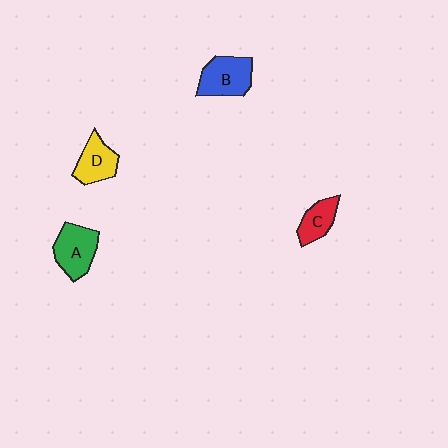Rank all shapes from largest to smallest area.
From largest to smallest: B (blue), A (green), D (yellow), C (red).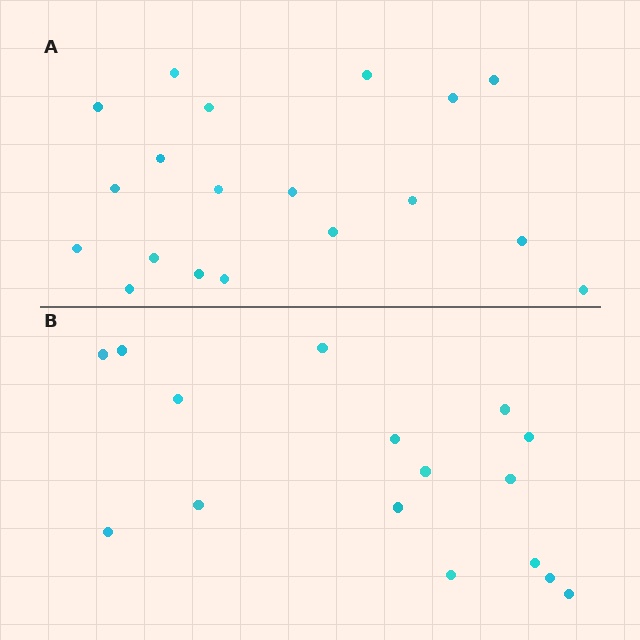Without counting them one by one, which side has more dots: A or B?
Region A (the top region) has more dots.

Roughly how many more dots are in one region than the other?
Region A has just a few more — roughly 2 or 3 more dots than region B.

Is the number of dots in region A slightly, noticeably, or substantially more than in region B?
Region A has only slightly more — the two regions are fairly close. The ratio is roughly 1.2 to 1.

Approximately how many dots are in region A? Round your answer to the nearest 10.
About 20 dots. (The exact count is 19, which rounds to 20.)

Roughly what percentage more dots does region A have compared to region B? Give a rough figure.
About 20% more.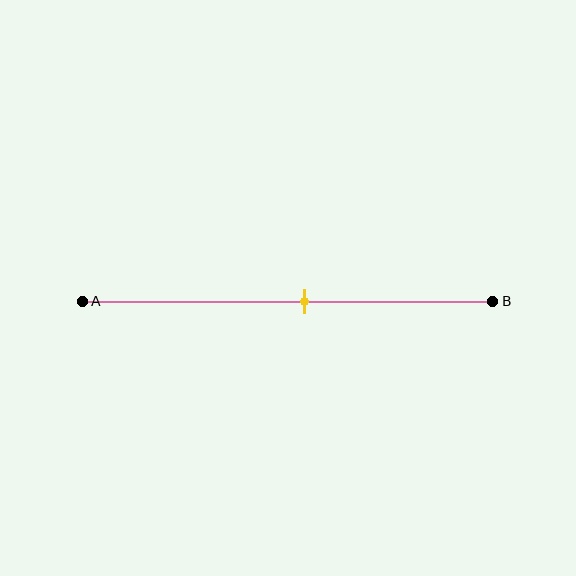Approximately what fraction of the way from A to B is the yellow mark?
The yellow mark is approximately 55% of the way from A to B.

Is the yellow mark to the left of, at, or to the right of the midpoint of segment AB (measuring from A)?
The yellow mark is to the right of the midpoint of segment AB.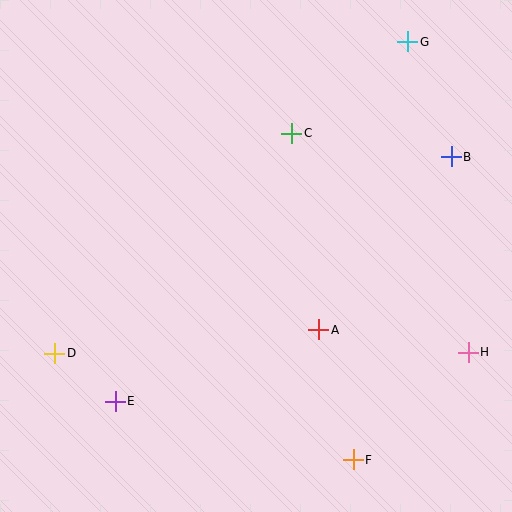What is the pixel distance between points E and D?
The distance between E and D is 77 pixels.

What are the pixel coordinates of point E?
Point E is at (115, 401).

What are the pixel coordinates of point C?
Point C is at (292, 133).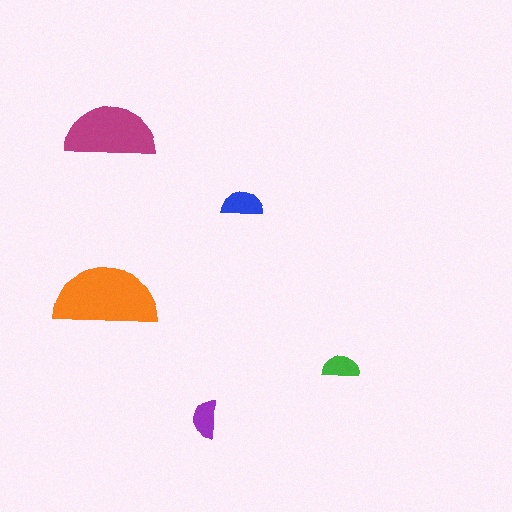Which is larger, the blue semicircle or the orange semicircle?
The orange one.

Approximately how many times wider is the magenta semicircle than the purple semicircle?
About 2.5 times wider.